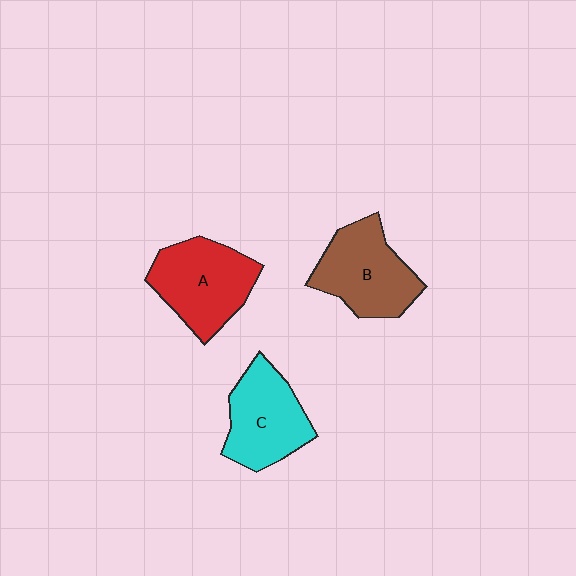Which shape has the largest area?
Shape A (red).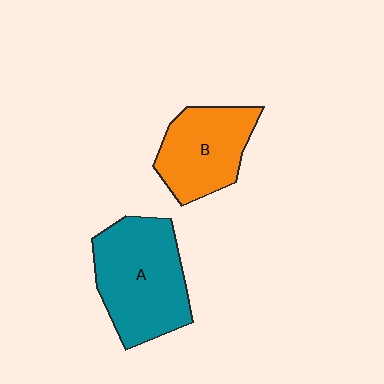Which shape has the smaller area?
Shape B (orange).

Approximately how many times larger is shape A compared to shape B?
Approximately 1.3 times.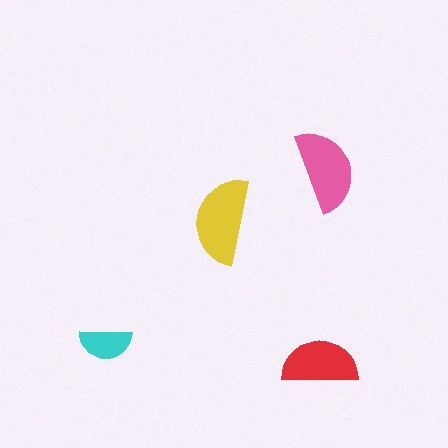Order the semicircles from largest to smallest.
the yellow one, the pink one, the red one, the cyan one.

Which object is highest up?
The pink semicircle is topmost.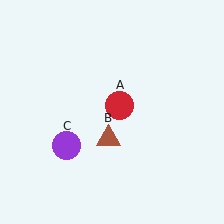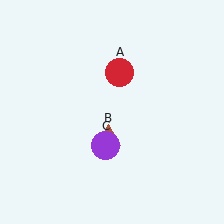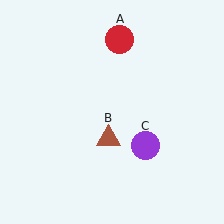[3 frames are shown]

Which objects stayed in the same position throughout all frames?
Brown triangle (object B) remained stationary.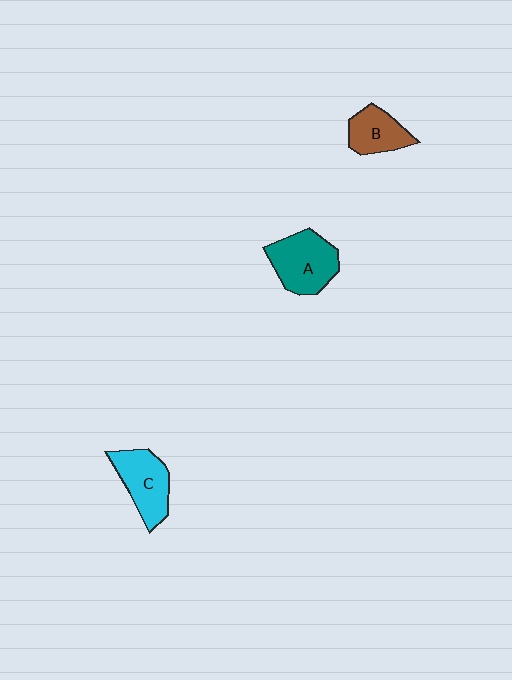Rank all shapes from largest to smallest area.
From largest to smallest: A (teal), C (cyan), B (brown).